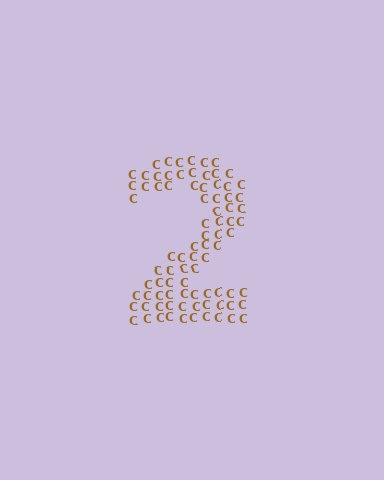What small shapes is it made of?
It is made of small letter C's.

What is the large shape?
The large shape is the digit 2.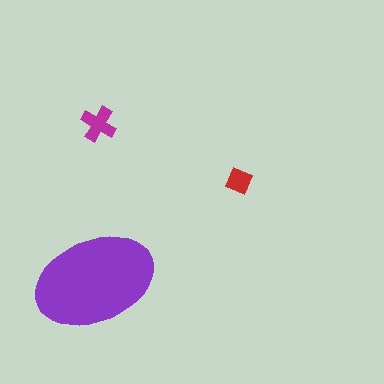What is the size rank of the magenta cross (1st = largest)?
2nd.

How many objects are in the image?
There are 3 objects in the image.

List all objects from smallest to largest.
The red diamond, the magenta cross, the purple ellipse.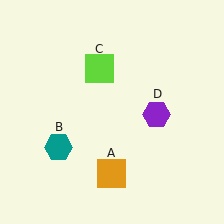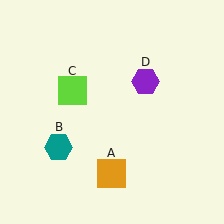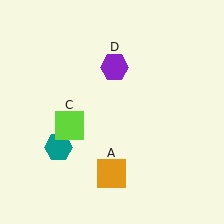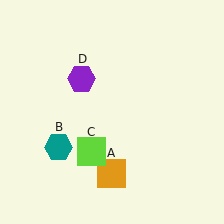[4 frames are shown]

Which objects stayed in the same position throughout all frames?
Orange square (object A) and teal hexagon (object B) remained stationary.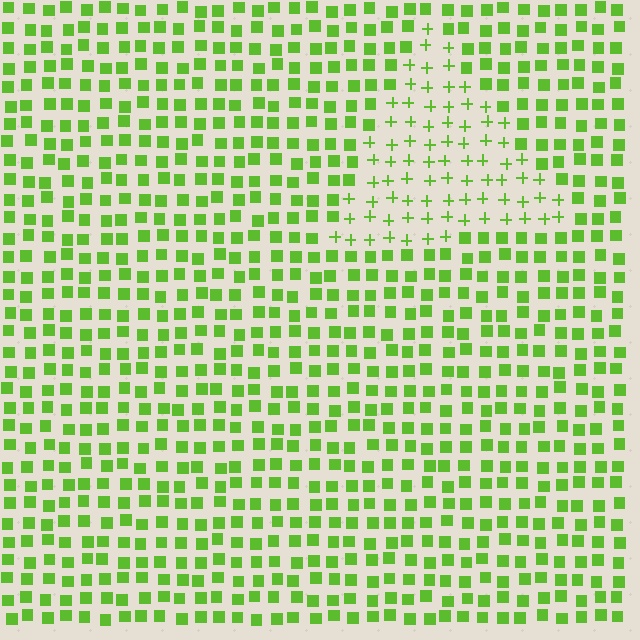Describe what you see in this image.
The image is filled with small lime elements arranged in a uniform grid. A triangle-shaped region contains plus signs, while the surrounding area contains squares. The boundary is defined purely by the change in element shape.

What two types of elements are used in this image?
The image uses plus signs inside the triangle region and squares outside it.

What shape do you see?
I see a triangle.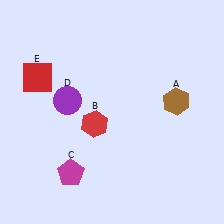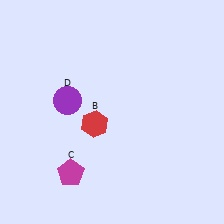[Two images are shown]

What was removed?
The brown hexagon (A), the red square (E) were removed in Image 2.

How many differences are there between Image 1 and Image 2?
There are 2 differences between the two images.